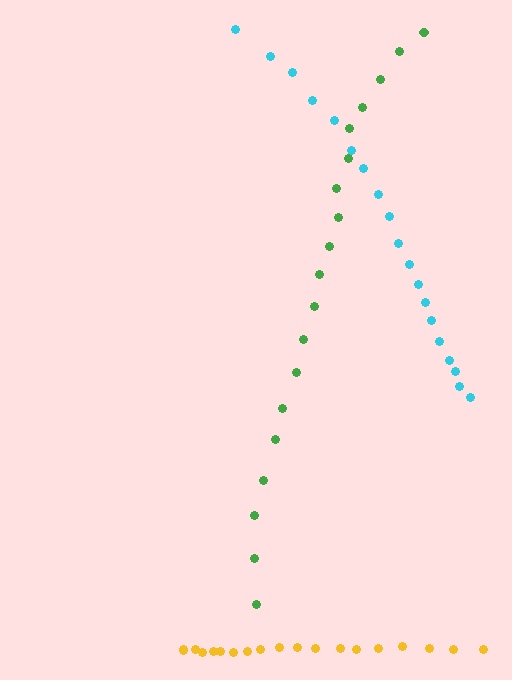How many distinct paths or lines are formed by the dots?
There are 3 distinct paths.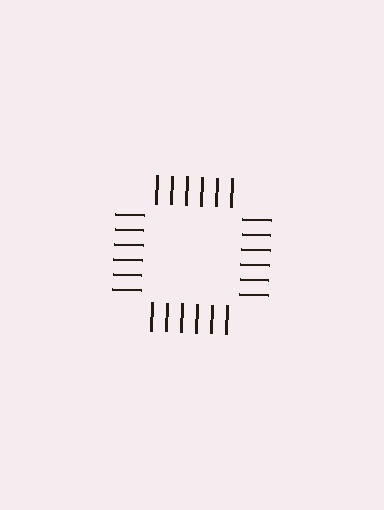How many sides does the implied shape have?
4 sides — the line-ends trace a square.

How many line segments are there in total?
24 — 6 along each of the 4 edges.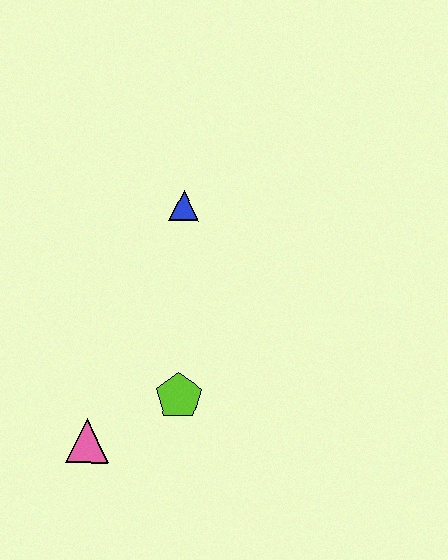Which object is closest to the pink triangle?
The lime pentagon is closest to the pink triangle.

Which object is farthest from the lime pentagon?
The blue triangle is farthest from the lime pentagon.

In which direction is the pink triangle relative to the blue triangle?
The pink triangle is below the blue triangle.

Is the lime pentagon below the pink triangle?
No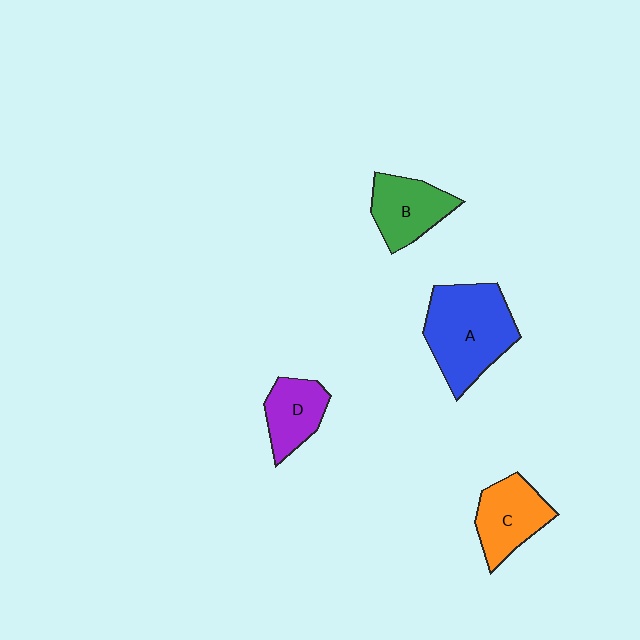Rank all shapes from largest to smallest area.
From largest to smallest: A (blue), C (orange), B (green), D (purple).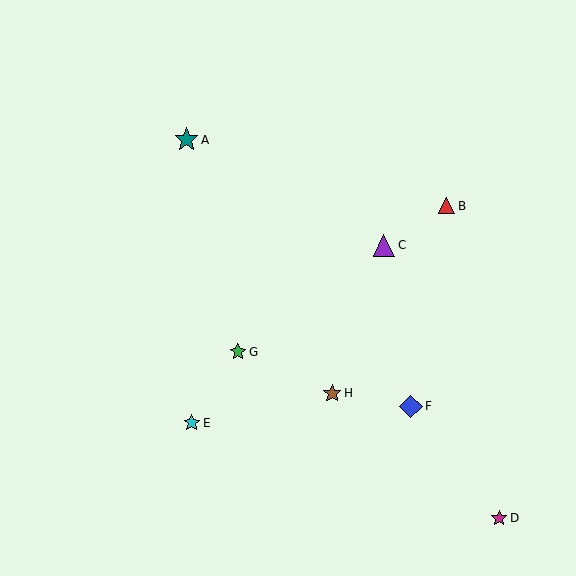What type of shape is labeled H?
Shape H is a brown star.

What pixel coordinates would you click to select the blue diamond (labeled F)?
Click at (411, 406) to select the blue diamond F.